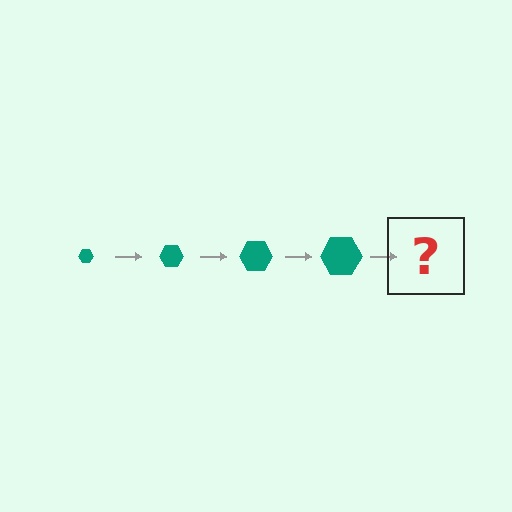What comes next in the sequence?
The next element should be a teal hexagon, larger than the previous one.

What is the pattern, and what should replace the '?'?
The pattern is that the hexagon gets progressively larger each step. The '?' should be a teal hexagon, larger than the previous one.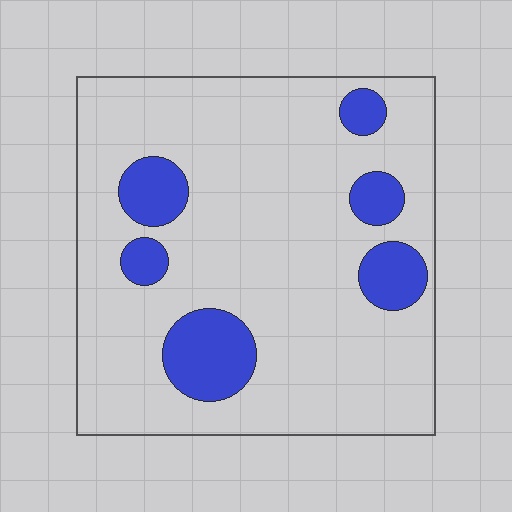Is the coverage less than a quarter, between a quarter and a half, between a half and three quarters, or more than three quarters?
Less than a quarter.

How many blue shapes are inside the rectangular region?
6.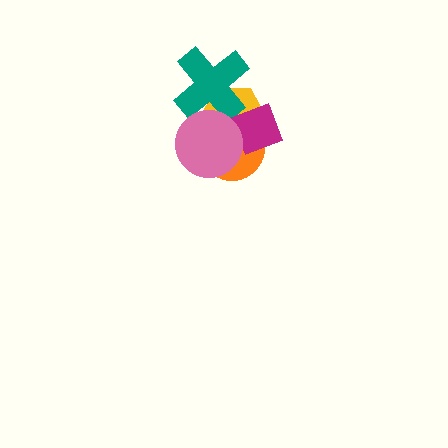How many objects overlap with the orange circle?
3 objects overlap with the orange circle.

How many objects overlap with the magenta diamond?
3 objects overlap with the magenta diamond.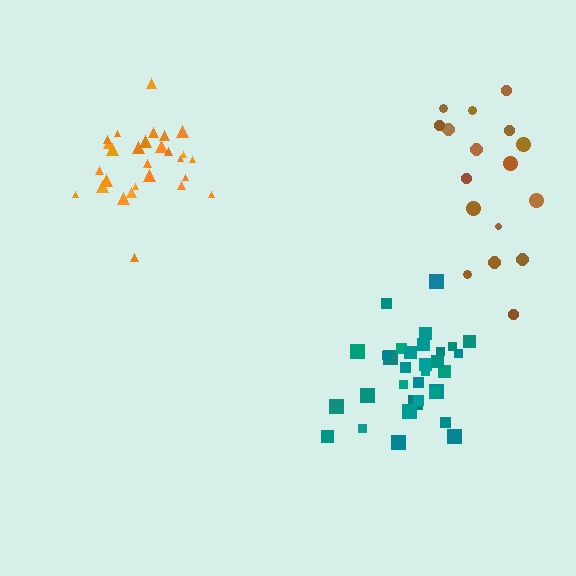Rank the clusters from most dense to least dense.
orange, teal, brown.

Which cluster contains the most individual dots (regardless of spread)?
Teal (32).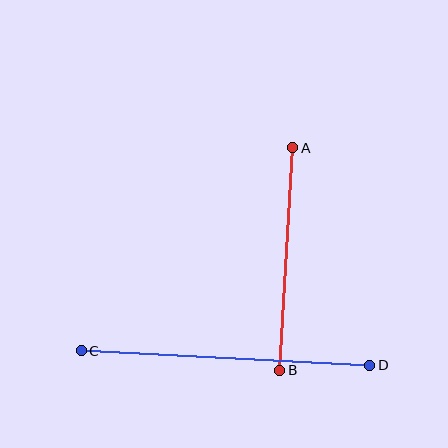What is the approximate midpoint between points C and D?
The midpoint is at approximately (225, 358) pixels.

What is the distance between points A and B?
The distance is approximately 222 pixels.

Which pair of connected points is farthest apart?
Points C and D are farthest apart.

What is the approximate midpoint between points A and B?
The midpoint is at approximately (286, 259) pixels.